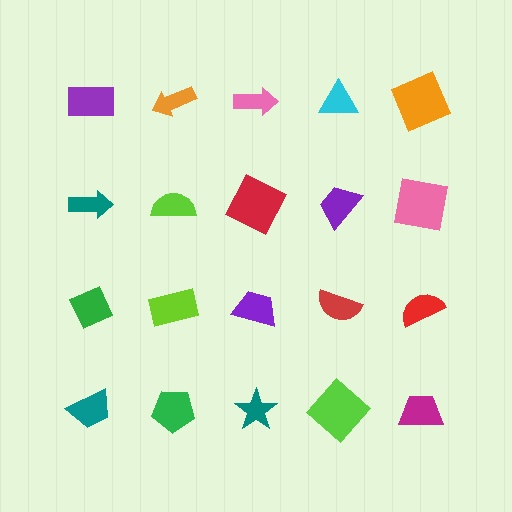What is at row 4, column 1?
A teal trapezoid.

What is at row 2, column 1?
A teal arrow.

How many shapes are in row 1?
5 shapes.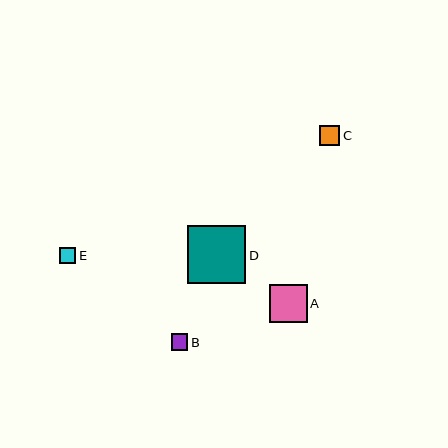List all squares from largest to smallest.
From largest to smallest: D, A, C, B, E.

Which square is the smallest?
Square E is the smallest with a size of approximately 16 pixels.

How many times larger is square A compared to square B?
Square A is approximately 2.2 times the size of square B.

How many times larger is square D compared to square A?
Square D is approximately 1.6 times the size of square A.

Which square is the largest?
Square D is the largest with a size of approximately 58 pixels.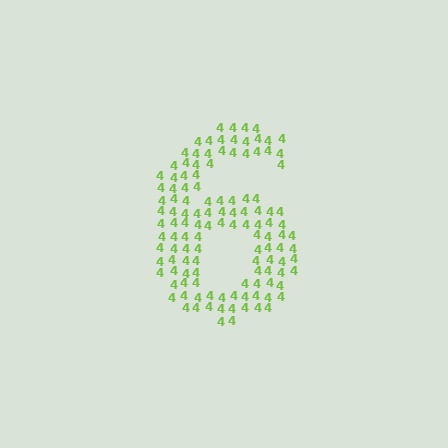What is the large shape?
The large shape is the digit 6.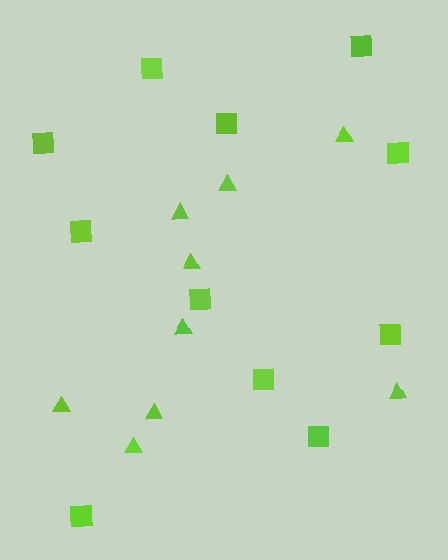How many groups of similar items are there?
There are 2 groups: one group of squares (11) and one group of triangles (9).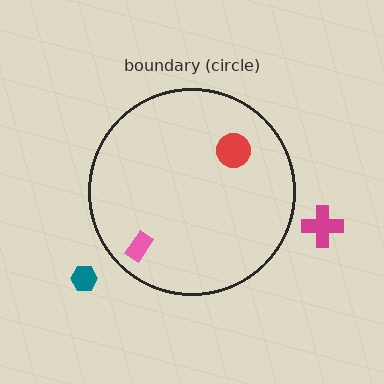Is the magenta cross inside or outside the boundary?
Outside.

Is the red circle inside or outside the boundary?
Inside.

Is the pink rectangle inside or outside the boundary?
Inside.